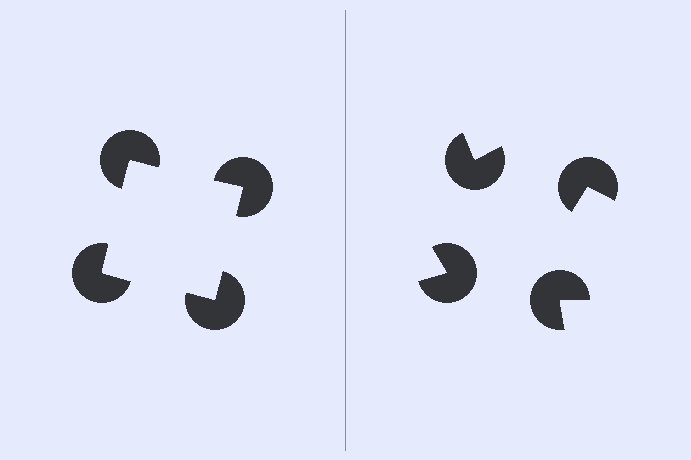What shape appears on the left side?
An illusory square.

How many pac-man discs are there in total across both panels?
8 — 4 on each side.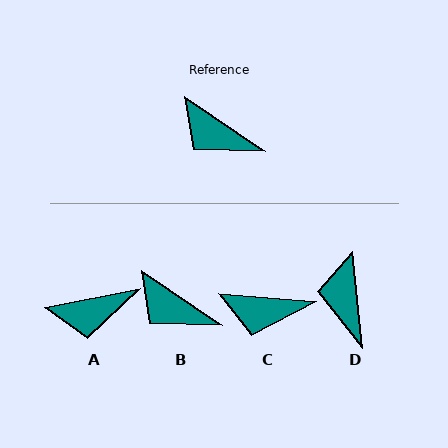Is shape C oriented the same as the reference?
No, it is off by about 30 degrees.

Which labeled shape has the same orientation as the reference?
B.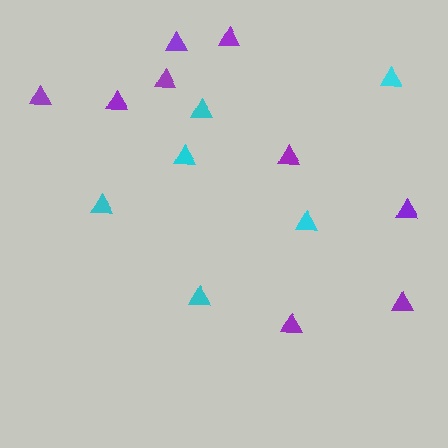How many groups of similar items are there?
There are 2 groups: one group of purple triangles (9) and one group of cyan triangles (6).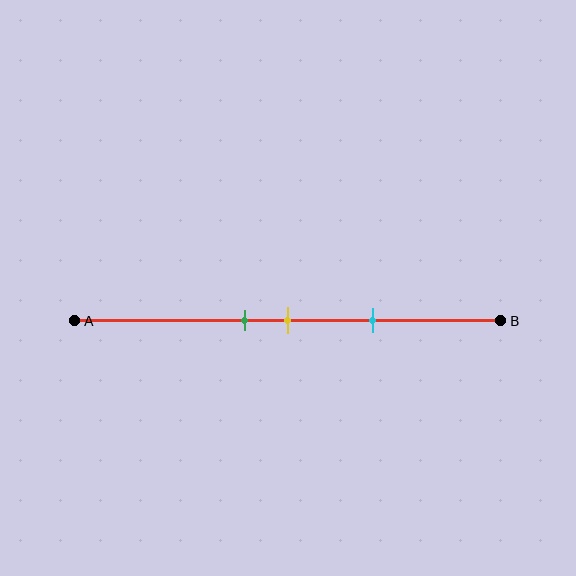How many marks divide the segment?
There are 3 marks dividing the segment.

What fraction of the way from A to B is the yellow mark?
The yellow mark is approximately 50% (0.5) of the way from A to B.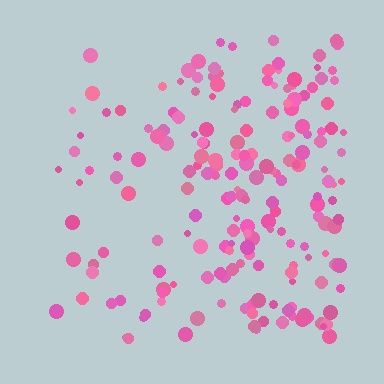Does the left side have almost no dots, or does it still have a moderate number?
Still a moderate number, just noticeably fewer than the right.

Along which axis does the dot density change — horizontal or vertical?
Horizontal.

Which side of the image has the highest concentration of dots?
The right.